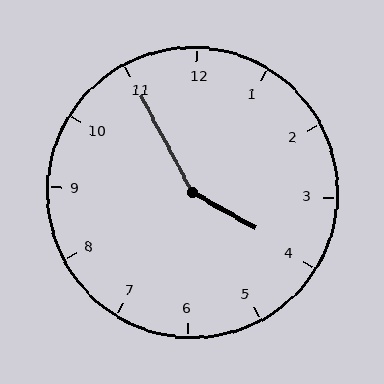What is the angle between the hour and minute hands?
Approximately 148 degrees.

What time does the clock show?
3:55.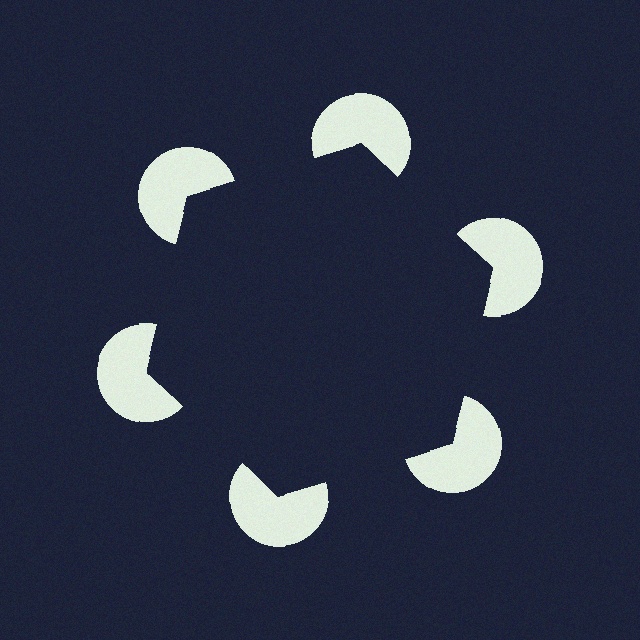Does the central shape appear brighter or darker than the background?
It typically appears slightly darker than the background, even though no actual brightness change is drawn.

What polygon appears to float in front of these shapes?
An illusory hexagon — its edges are inferred from the aligned wedge cuts in the pac-man discs, not physically drawn.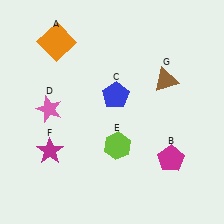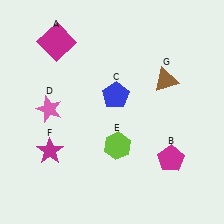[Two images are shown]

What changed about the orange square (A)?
In Image 1, A is orange. In Image 2, it changed to magenta.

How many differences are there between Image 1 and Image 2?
There is 1 difference between the two images.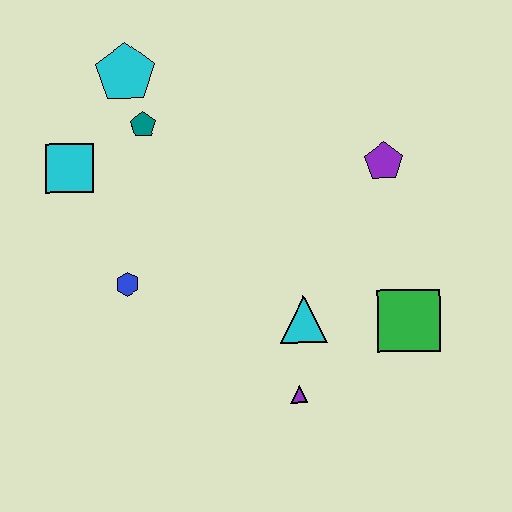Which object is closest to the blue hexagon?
The cyan square is closest to the blue hexagon.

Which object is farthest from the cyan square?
The green square is farthest from the cyan square.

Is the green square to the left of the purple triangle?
No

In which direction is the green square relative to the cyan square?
The green square is to the right of the cyan square.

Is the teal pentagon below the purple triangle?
No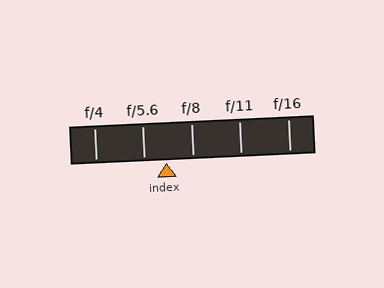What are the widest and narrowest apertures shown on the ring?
The widest aperture shown is f/4 and the narrowest is f/16.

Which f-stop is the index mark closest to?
The index mark is closest to f/5.6.